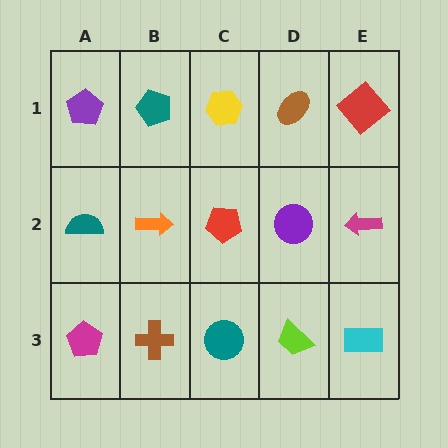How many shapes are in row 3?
5 shapes.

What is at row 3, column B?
A brown cross.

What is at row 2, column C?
A red pentagon.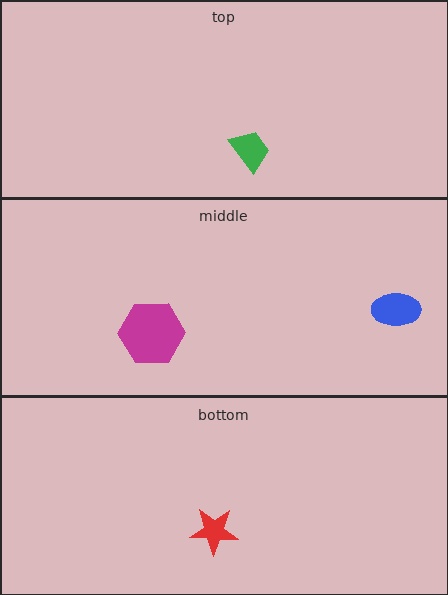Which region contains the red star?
The bottom region.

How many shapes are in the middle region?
2.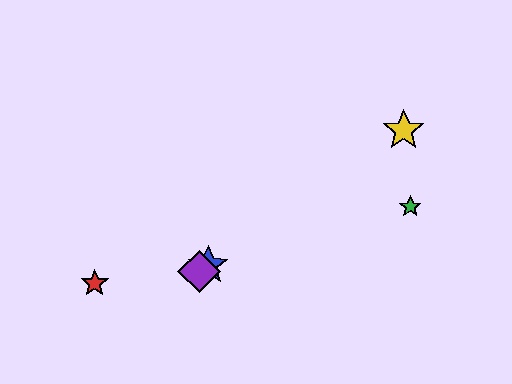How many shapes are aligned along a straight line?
3 shapes (the blue star, the yellow star, the purple diamond) are aligned along a straight line.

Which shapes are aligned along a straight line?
The blue star, the yellow star, the purple diamond are aligned along a straight line.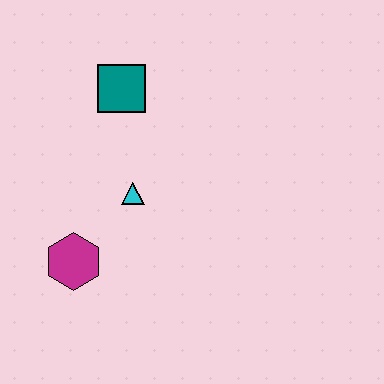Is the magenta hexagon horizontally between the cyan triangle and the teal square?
No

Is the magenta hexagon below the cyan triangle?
Yes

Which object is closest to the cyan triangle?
The magenta hexagon is closest to the cyan triangle.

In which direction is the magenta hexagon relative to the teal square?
The magenta hexagon is below the teal square.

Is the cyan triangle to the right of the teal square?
Yes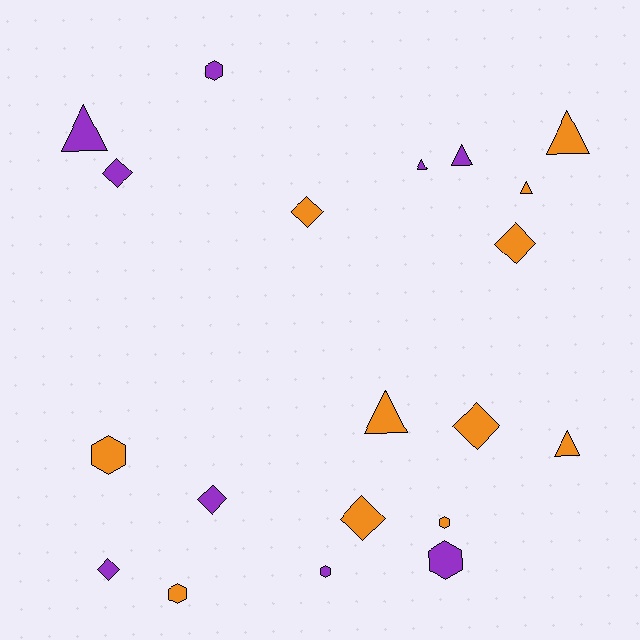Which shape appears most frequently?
Diamond, with 7 objects.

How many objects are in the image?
There are 20 objects.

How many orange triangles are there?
There are 4 orange triangles.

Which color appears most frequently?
Orange, with 11 objects.